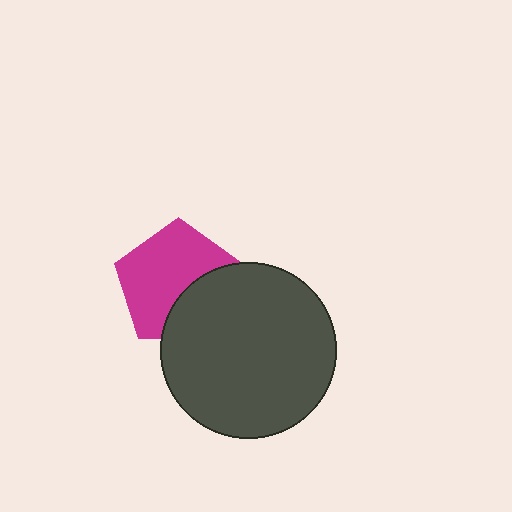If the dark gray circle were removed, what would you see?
You would see the complete magenta pentagon.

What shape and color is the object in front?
The object in front is a dark gray circle.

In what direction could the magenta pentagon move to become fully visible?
The magenta pentagon could move toward the upper-left. That would shift it out from behind the dark gray circle entirely.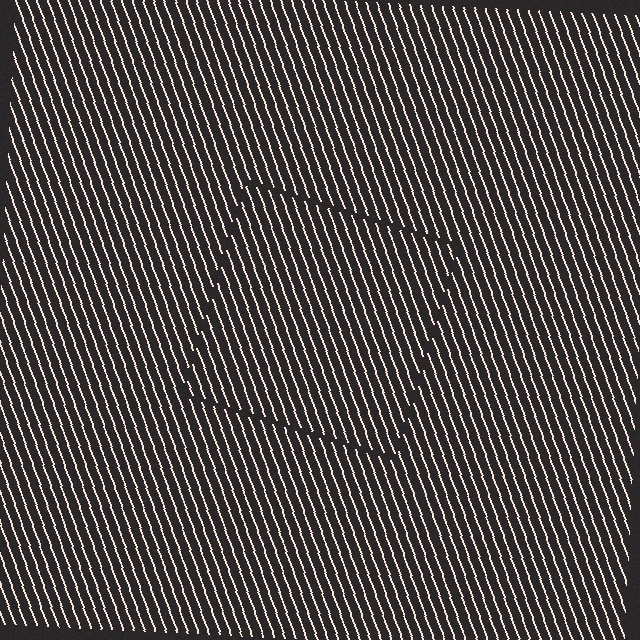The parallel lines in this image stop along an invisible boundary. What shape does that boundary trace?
An illusory square. The interior of the shape contains the same grating, shifted by half a period — the contour is defined by the phase discontinuity where line-ends from the inner and outer gratings abut.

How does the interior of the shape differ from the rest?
The interior of the shape contains the same grating, shifted by half a period — the contour is defined by the phase discontinuity where line-ends from the inner and outer gratings abut.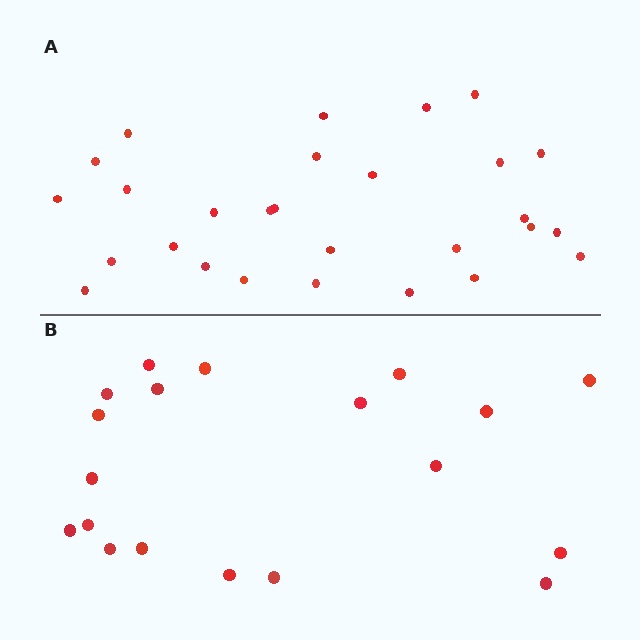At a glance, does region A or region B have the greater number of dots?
Region A (the top region) has more dots.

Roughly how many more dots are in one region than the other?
Region A has roughly 8 or so more dots than region B.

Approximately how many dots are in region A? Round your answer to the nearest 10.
About 30 dots. (The exact count is 28, which rounds to 30.)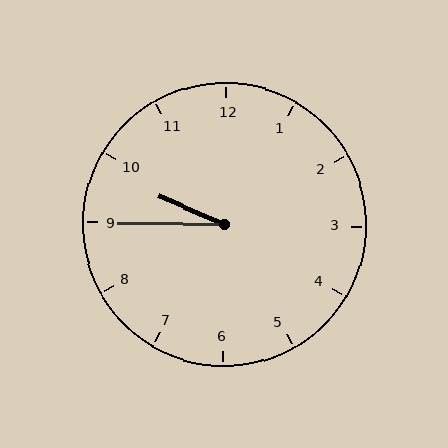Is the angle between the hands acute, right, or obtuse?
It is acute.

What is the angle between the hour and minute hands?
Approximately 22 degrees.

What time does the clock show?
9:45.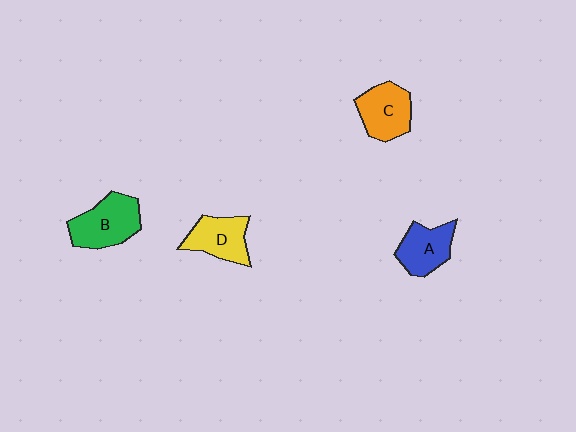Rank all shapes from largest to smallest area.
From largest to smallest: B (green), C (orange), D (yellow), A (blue).